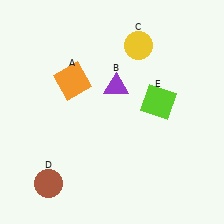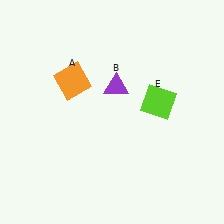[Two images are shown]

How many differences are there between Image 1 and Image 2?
There are 2 differences between the two images.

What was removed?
The brown circle (D), the yellow circle (C) were removed in Image 2.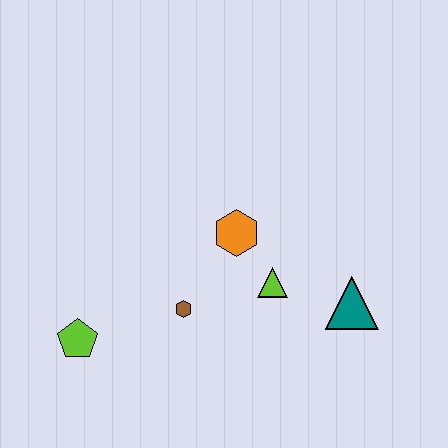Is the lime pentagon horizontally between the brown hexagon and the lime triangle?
No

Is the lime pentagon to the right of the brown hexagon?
No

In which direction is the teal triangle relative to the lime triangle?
The teal triangle is to the right of the lime triangle.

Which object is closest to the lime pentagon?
The brown hexagon is closest to the lime pentagon.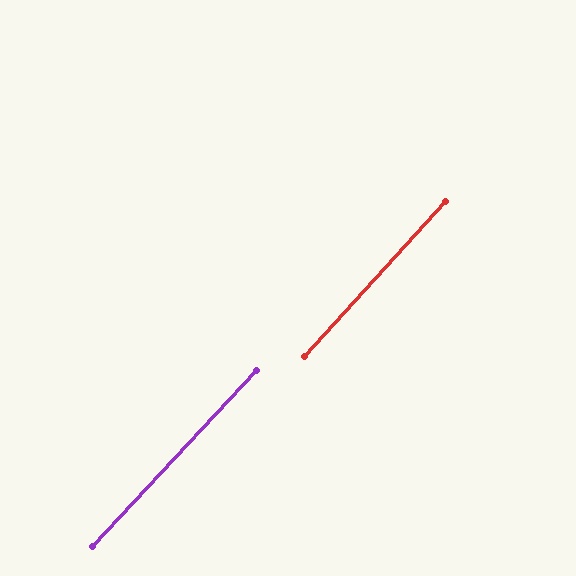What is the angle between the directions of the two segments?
Approximately 1 degree.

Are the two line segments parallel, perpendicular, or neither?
Parallel — their directions differ by only 0.8°.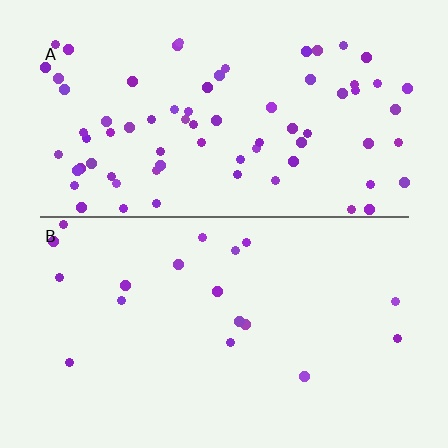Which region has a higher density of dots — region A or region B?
A (the top).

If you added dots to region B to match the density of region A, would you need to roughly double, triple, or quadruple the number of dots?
Approximately quadruple.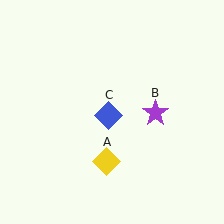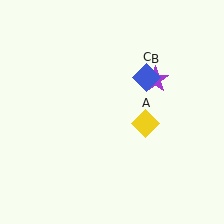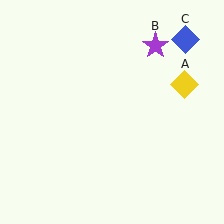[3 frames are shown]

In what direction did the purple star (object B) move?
The purple star (object B) moved up.